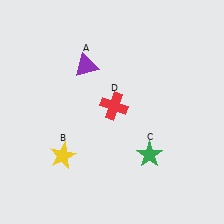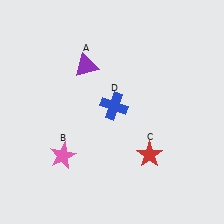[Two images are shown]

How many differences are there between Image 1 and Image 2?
There are 3 differences between the two images.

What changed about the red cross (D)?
In Image 1, D is red. In Image 2, it changed to blue.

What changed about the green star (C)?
In Image 1, C is green. In Image 2, it changed to red.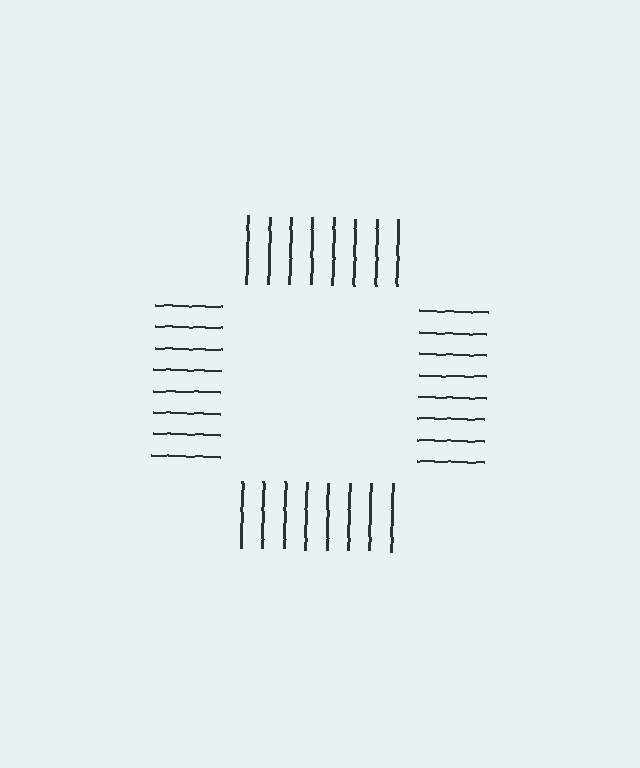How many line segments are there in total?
32 — 8 along each of the 4 edges.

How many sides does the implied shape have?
4 sides — the line-ends trace a square.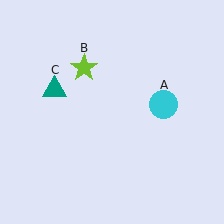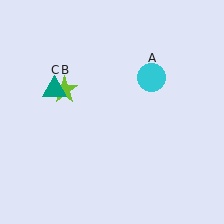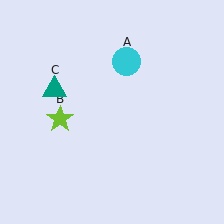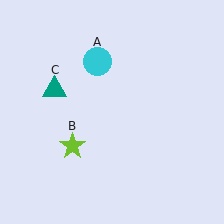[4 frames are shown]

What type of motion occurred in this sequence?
The cyan circle (object A), lime star (object B) rotated counterclockwise around the center of the scene.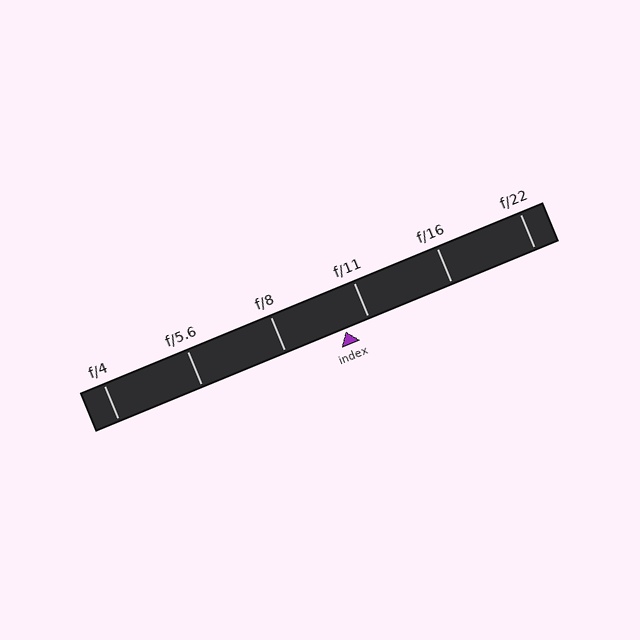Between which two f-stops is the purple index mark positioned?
The index mark is between f/8 and f/11.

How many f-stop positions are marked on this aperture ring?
There are 6 f-stop positions marked.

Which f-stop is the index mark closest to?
The index mark is closest to f/11.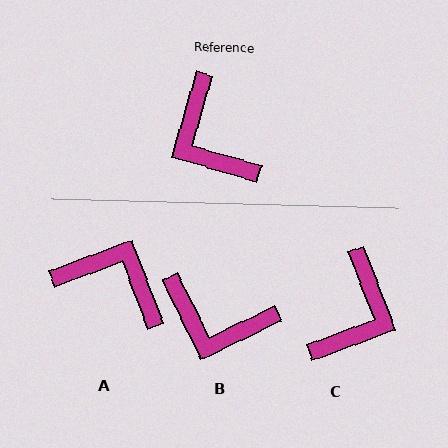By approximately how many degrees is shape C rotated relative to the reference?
Approximately 127 degrees counter-clockwise.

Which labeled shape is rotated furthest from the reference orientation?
A, about 143 degrees away.